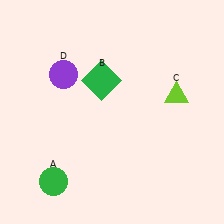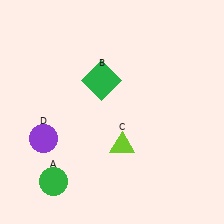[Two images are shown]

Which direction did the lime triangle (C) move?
The lime triangle (C) moved left.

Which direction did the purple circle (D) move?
The purple circle (D) moved down.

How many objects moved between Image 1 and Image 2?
2 objects moved between the two images.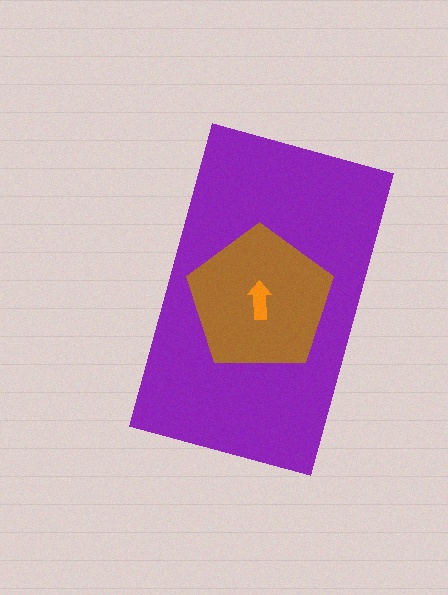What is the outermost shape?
The purple rectangle.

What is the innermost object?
The orange arrow.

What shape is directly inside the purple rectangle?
The brown pentagon.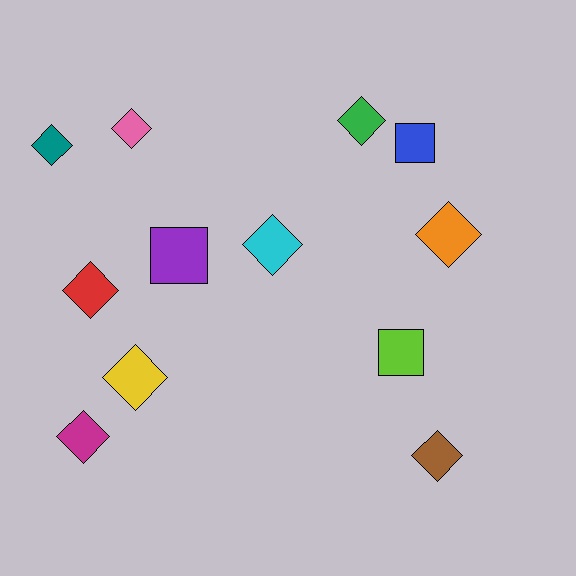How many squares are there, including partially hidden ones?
There are 3 squares.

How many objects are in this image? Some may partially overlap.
There are 12 objects.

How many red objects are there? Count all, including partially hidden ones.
There is 1 red object.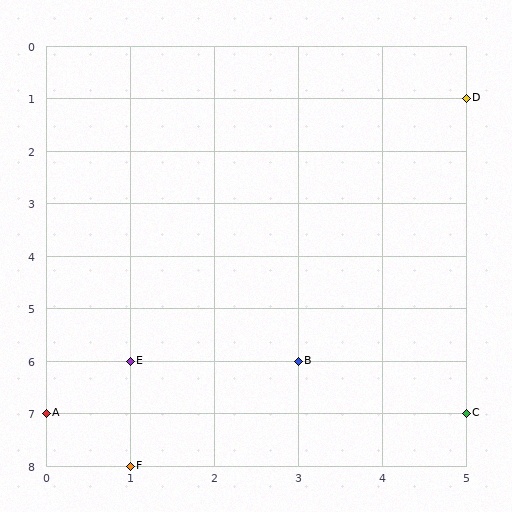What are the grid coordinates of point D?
Point D is at grid coordinates (5, 1).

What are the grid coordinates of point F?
Point F is at grid coordinates (1, 8).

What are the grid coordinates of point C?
Point C is at grid coordinates (5, 7).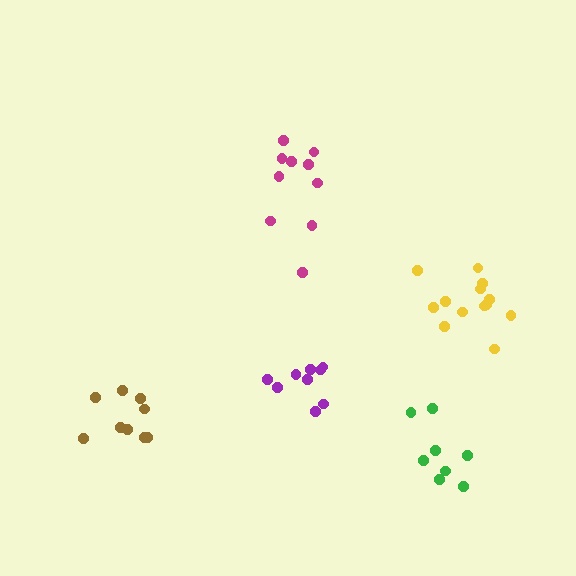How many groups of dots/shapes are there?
There are 5 groups.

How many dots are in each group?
Group 1: 10 dots, Group 2: 9 dots, Group 3: 8 dots, Group 4: 13 dots, Group 5: 9 dots (49 total).